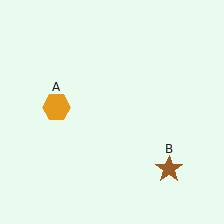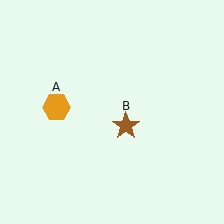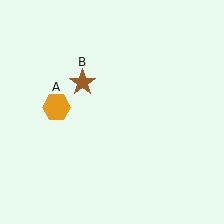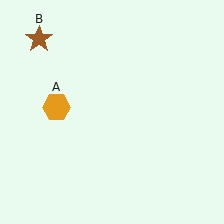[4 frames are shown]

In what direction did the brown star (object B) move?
The brown star (object B) moved up and to the left.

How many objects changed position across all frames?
1 object changed position: brown star (object B).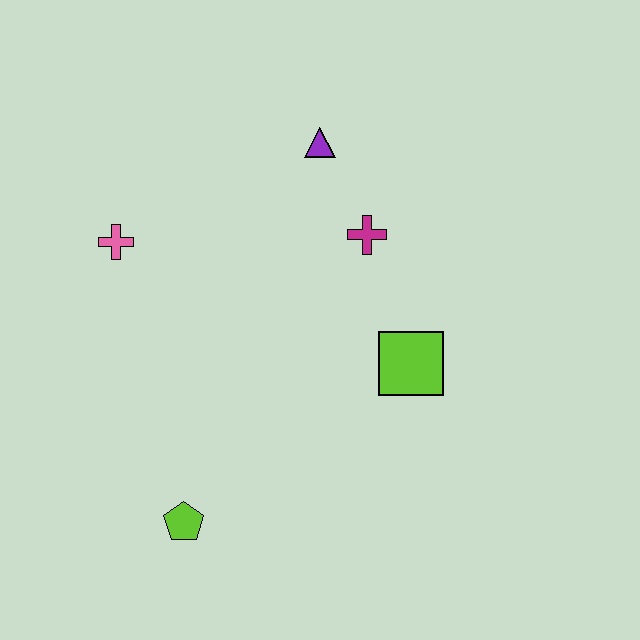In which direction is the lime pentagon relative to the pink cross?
The lime pentagon is below the pink cross.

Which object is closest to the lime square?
The magenta cross is closest to the lime square.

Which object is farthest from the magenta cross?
The lime pentagon is farthest from the magenta cross.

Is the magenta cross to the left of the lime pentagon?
No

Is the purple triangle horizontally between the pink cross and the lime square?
Yes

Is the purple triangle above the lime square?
Yes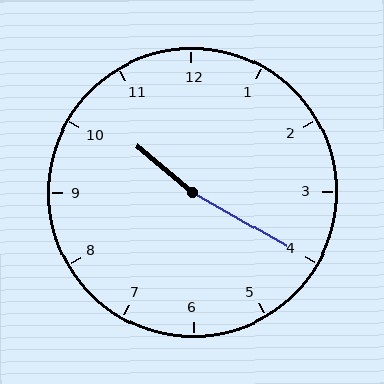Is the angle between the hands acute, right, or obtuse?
It is obtuse.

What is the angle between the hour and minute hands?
Approximately 170 degrees.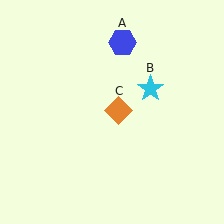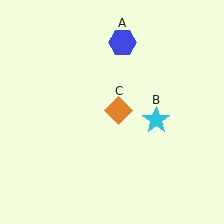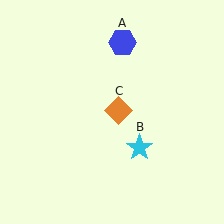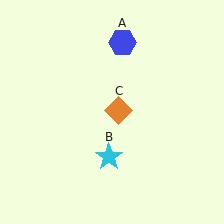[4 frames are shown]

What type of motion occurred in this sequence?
The cyan star (object B) rotated clockwise around the center of the scene.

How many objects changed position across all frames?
1 object changed position: cyan star (object B).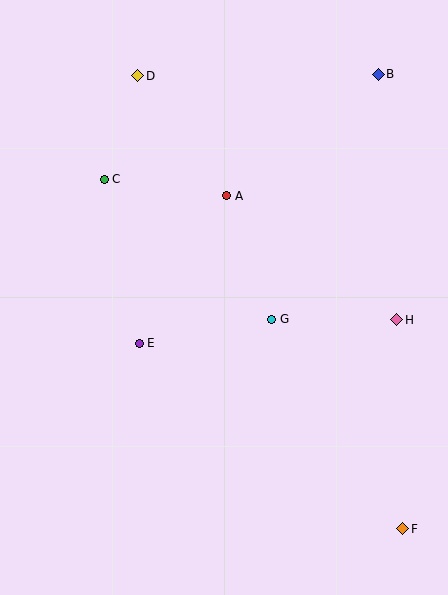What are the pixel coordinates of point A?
Point A is at (227, 196).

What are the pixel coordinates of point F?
Point F is at (403, 529).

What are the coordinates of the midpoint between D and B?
The midpoint between D and B is at (258, 75).